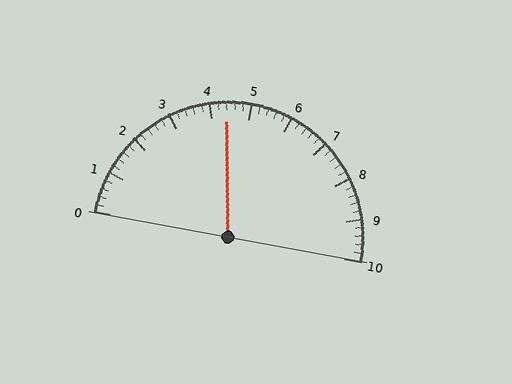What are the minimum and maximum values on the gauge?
The gauge ranges from 0 to 10.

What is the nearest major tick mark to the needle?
The nearest major tick mark is 4.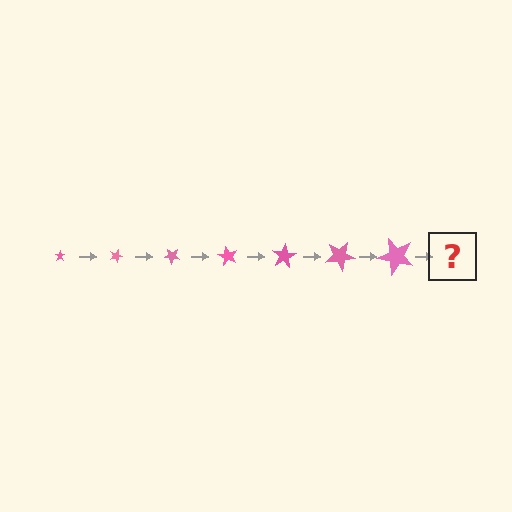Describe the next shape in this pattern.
It should be a star, larger than the previous one and rotated 140 degrees from the start.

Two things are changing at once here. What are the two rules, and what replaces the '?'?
The two rules are that the star grows larger each step and it rotates 20 degrees each step. The '?' should be a star, larger than the previous one and rotated 140 degrees from the start.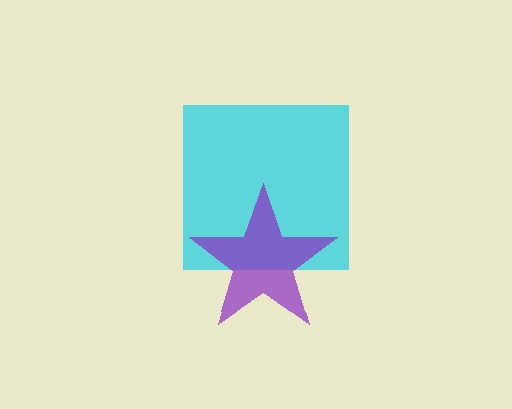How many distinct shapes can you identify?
There are 2 distinct shapes: a cyan square, a purple star.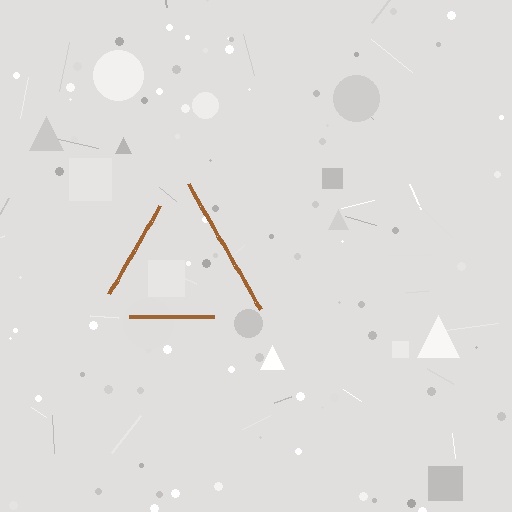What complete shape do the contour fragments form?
The contour fragments form a triangle.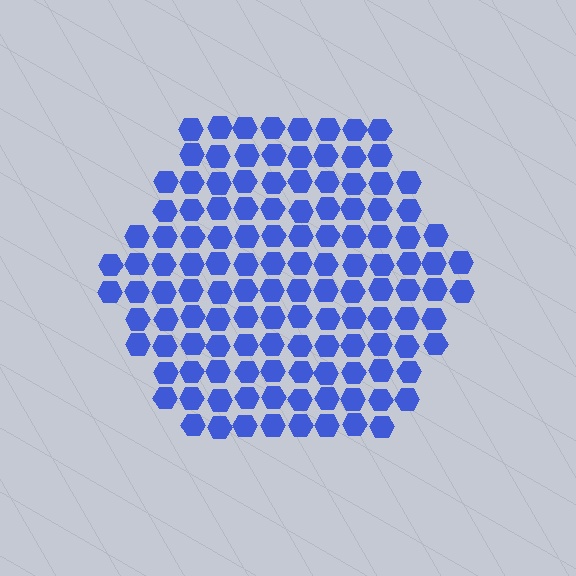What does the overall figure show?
The overall figure shows a hexagon.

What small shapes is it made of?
It is made of small hexagons.